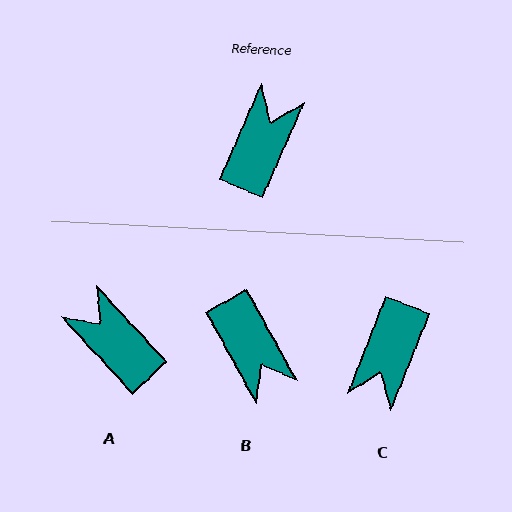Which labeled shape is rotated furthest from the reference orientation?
C, about 178 degrees away.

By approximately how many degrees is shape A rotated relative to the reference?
Approximately 66 degrees counter-clockwise.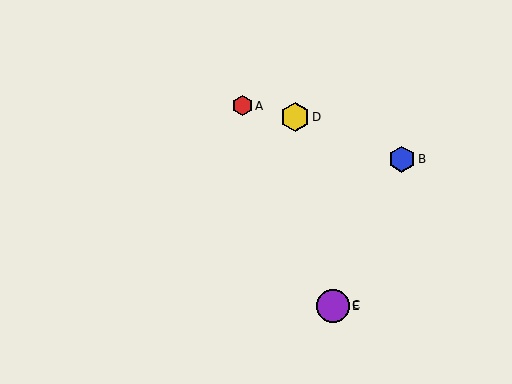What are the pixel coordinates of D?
Object D is at (295, 117).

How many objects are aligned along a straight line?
3 objects (A, C, E) are aligned along a straight line.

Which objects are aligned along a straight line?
Objects A, C, E are aligned along a straight line.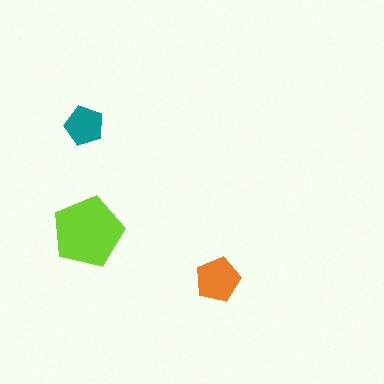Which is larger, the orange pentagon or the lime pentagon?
The lime one.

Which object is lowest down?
The orange pentagon is bottommost.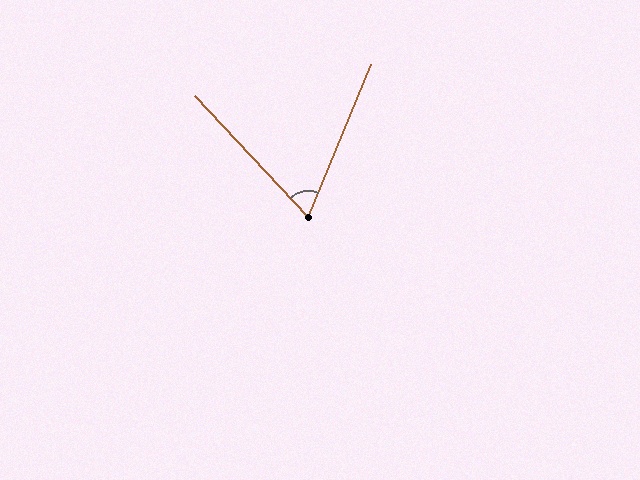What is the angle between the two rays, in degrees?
Approximately 65 degrees.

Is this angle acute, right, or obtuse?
It is acute.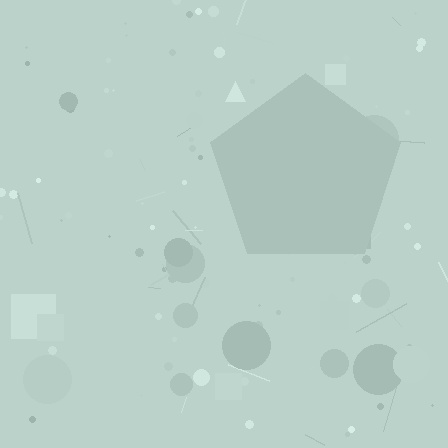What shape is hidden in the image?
A pentagon is hidden in the image.